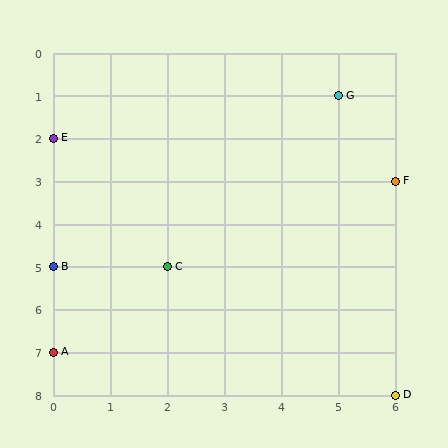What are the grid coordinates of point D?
Point D is at grid coordinates (6, 8).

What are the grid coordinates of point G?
Point G is at grid coordinates (5, 1).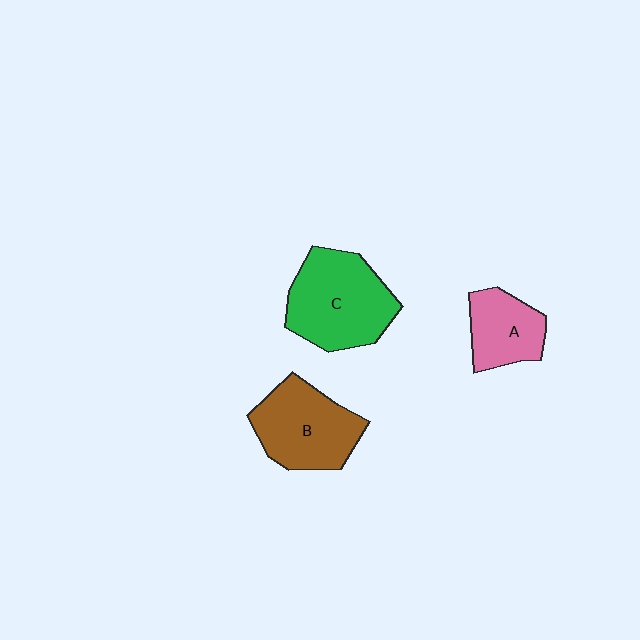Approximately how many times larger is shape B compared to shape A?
Approximately 1.5 times.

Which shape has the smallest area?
Shape A (pink).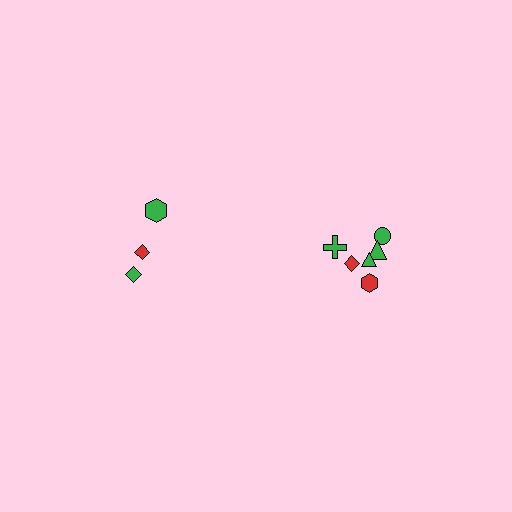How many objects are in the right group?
There are 6 objects.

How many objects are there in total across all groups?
There are 9 objects.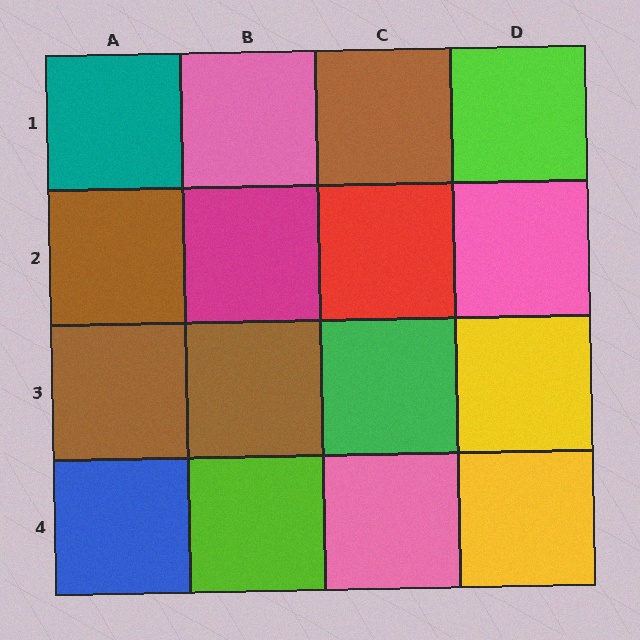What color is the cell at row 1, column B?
Pink.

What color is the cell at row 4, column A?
Blue.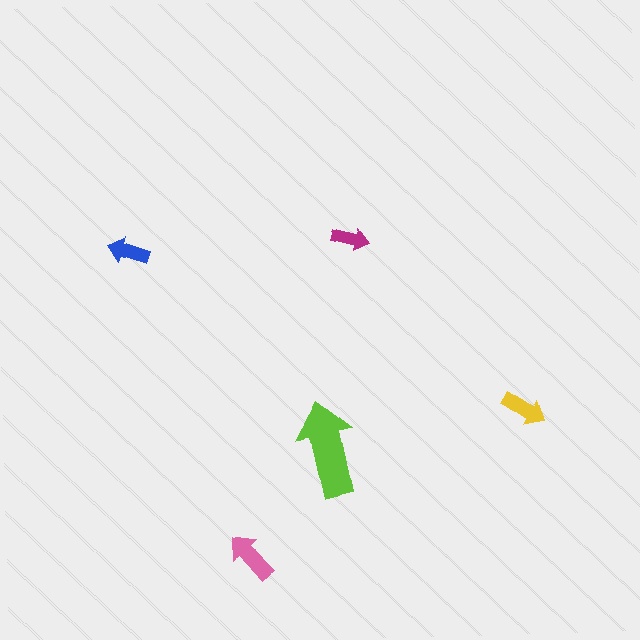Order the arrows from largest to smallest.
the lime one, the pink one, the yellow one, the blue one, the magenta one.